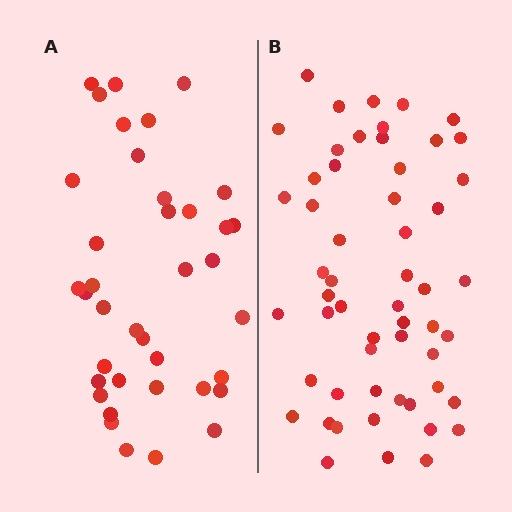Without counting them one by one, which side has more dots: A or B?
Region B (the right region) has more dots.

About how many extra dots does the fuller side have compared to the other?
Region B has approximately 15 more dots than region A.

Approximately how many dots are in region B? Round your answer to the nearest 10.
About 60 dots. (The exact count is 55, which rounds to 60.)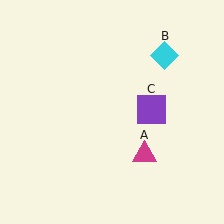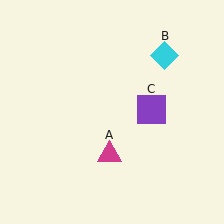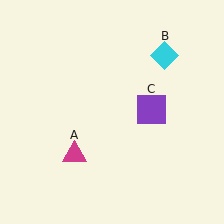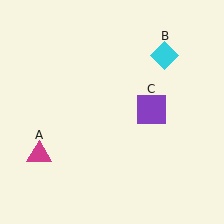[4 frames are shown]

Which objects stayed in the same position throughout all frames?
Cyan diamond (object B) and purple square (object C) remained stationary.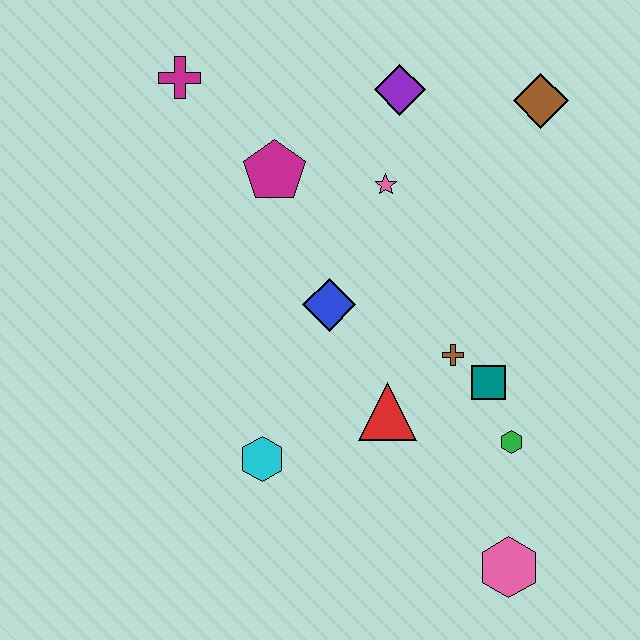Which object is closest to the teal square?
The brown cross is closest to the teal square.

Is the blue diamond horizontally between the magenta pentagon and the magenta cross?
No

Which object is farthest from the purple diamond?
The pink hexagon is farthest from the purple diamond.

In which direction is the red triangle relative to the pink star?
The red triangle is below the pink star.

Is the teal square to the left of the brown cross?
No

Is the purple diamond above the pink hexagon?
Yes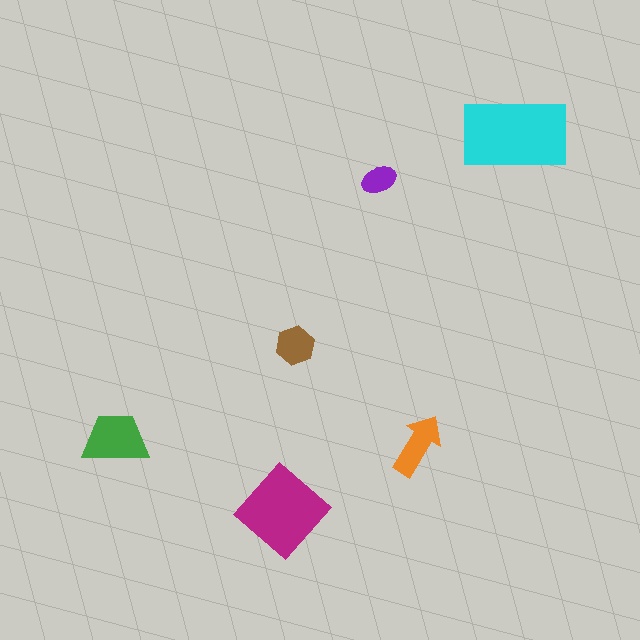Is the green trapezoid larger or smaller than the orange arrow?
Larger.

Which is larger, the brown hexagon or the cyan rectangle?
The cyan rectangle.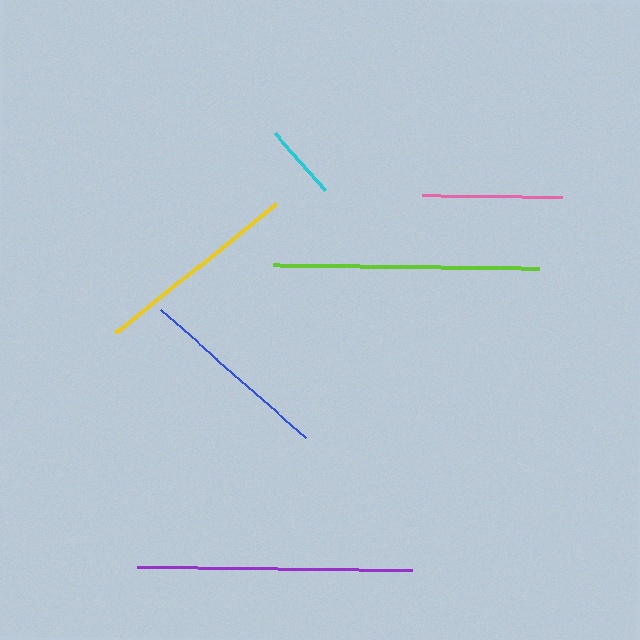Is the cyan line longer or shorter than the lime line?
The lime line is longer than the cyan line.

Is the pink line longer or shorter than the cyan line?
The pink line is longer than the cyan line.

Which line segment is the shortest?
The cyan line is the shortest at approximately 75 pixels.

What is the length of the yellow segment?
The yellow segment is approximately 206 pixels long.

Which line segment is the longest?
The purple line is the longest at approximately 275 pixels.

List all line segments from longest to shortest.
From longest to shortest: purple, lime, yellow, blue, pink, cyan.